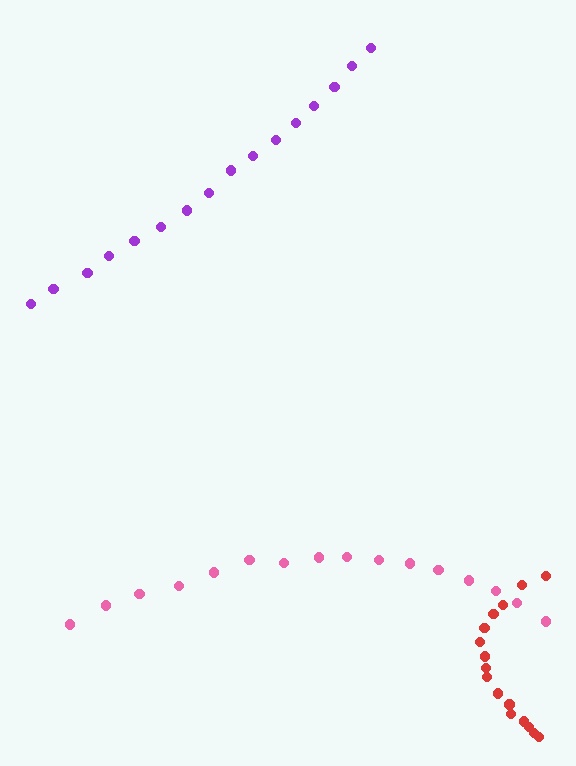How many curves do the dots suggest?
There are 3 distinct paths.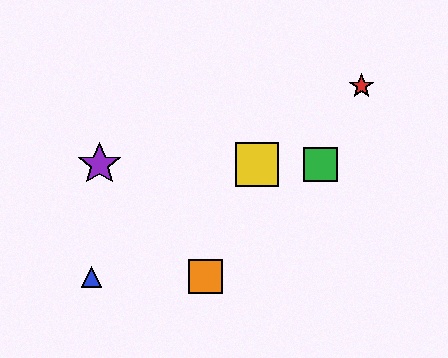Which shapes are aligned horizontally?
The green square, the yellow square, the purple star are aligned horizontally.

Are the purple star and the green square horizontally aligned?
Yes, both are at y≈164.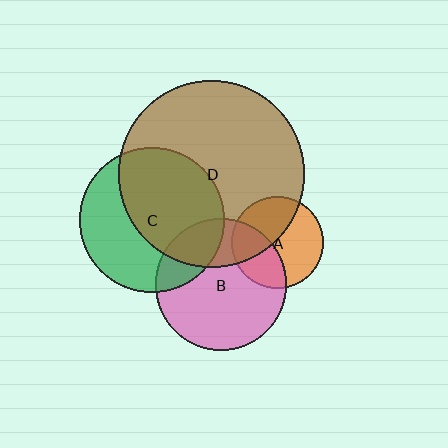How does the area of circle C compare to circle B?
Approximately 1.2 times.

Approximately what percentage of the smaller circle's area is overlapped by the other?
Approximately 55%.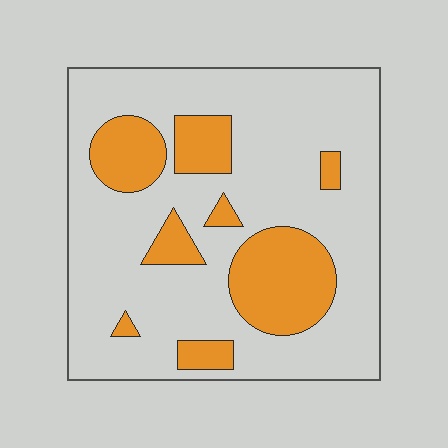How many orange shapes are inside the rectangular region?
8.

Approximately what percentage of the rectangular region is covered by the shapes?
Approximately 25%.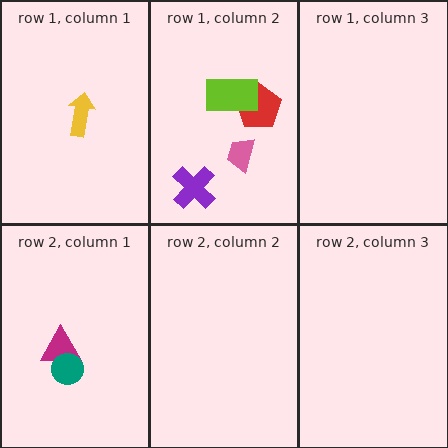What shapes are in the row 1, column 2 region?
The red pentagon, the lime rectangle, the pink trapezoid, the purple cross.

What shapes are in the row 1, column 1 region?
The yellow arrow.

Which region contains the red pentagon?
The row 1, column 2 region.